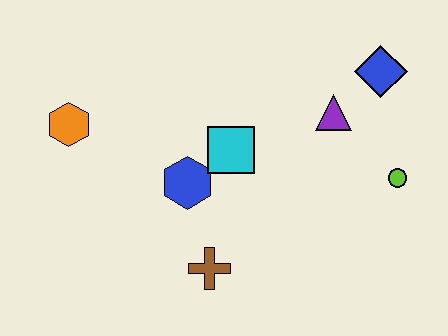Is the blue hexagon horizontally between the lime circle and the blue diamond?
No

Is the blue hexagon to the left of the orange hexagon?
No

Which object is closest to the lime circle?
The purple triangle is closest to the lime circle.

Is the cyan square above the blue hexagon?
Yes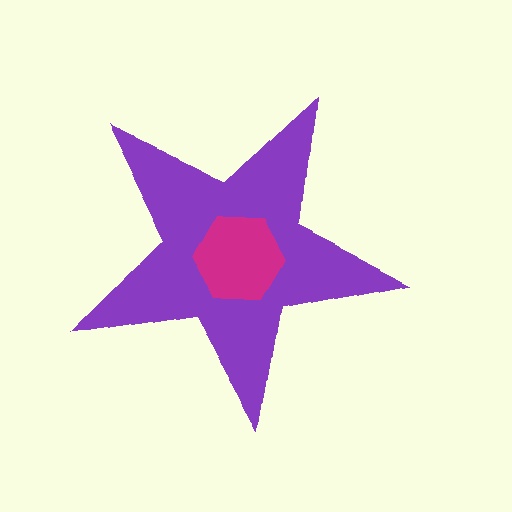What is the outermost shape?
The purple star.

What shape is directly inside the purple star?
The magenta hexagon.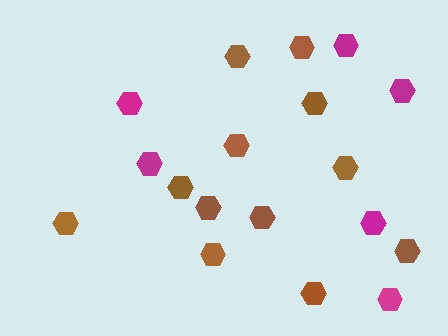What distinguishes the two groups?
There are 2 groups: one group of brown hexagons (12) and one group of magenta hexagons (6).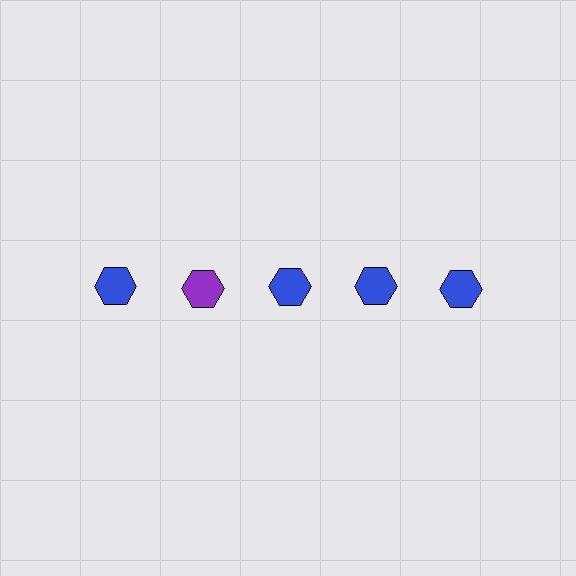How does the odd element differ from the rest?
It has a different color: purple instead of blue.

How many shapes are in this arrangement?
There are 5 shapes arranged in a grid pattern.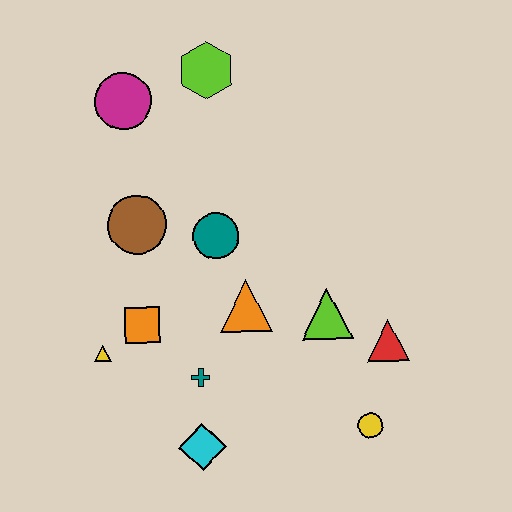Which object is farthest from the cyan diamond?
The lime hexagon is farthest from the cyan diamond.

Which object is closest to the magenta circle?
The lime hexagon is closest to the magenta circle.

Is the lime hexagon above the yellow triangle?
Yes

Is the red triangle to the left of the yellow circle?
No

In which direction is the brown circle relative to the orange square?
The brown circle is above the orange square.